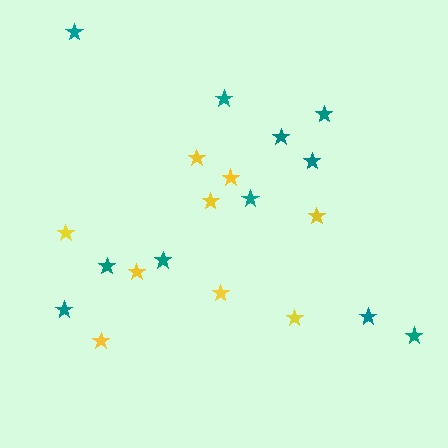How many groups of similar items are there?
There are 2 groups: one group of teal stars (11) and one group of yellow stars (9).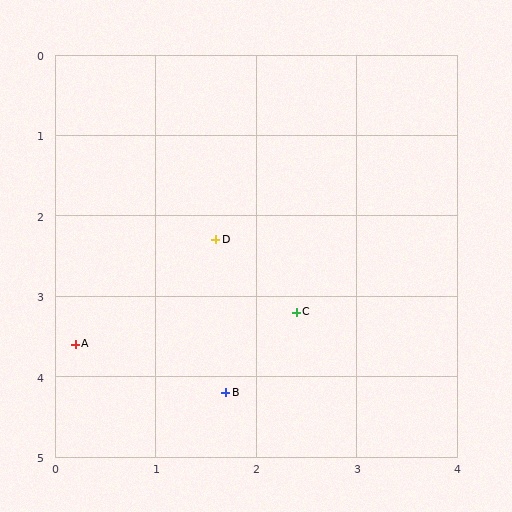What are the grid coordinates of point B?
Point B is at approximately (1.7, 4.2).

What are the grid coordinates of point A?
Point A is at approximately (0.2, 3.6).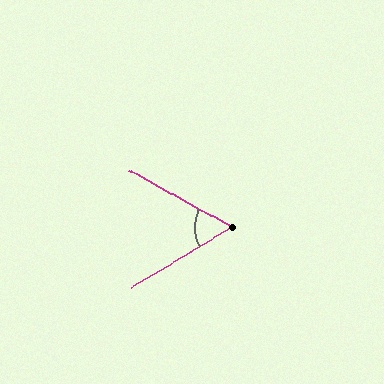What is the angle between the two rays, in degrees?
Approximately 60 degrees.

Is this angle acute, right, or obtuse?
It is acute.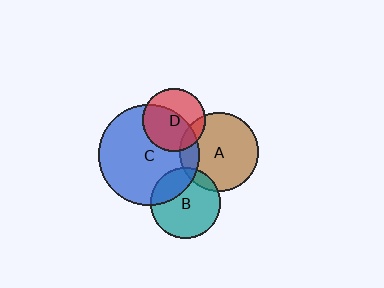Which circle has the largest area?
Circle C (blue).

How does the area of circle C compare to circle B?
Approximately 2.0 times.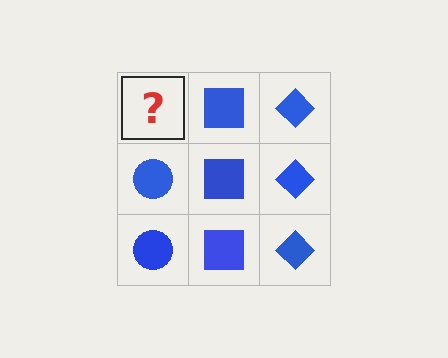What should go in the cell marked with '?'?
The missing cell should contain a blue circle.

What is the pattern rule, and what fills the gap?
The rule is that each column has a consistent shape. The gap should be filled with a blue circle.